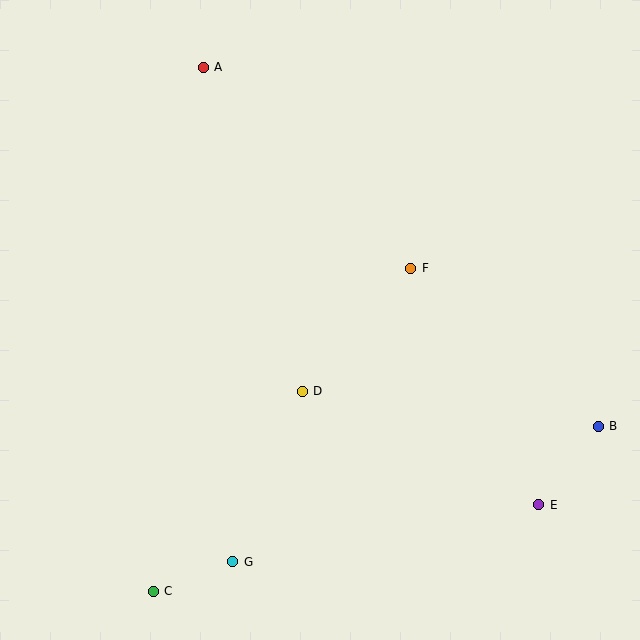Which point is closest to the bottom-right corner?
Point E is closest to the bottom-right corner.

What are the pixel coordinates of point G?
Point G is at (233, 562).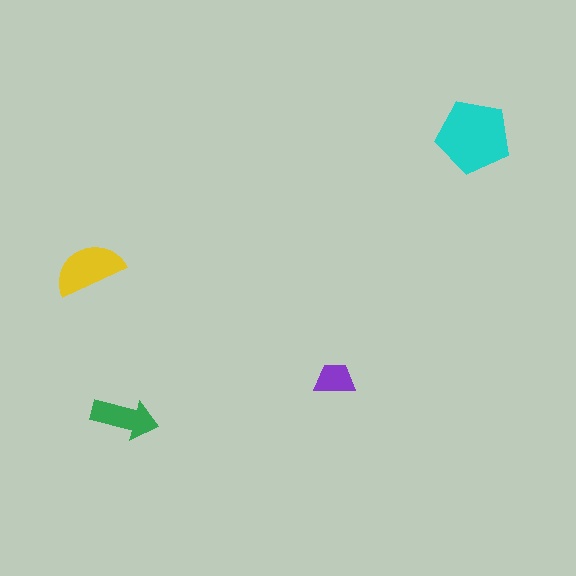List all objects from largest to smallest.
The cyan pentagon, the yellow semicircle, the green arrow, the purple trapezoid.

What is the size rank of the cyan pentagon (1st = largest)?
1st.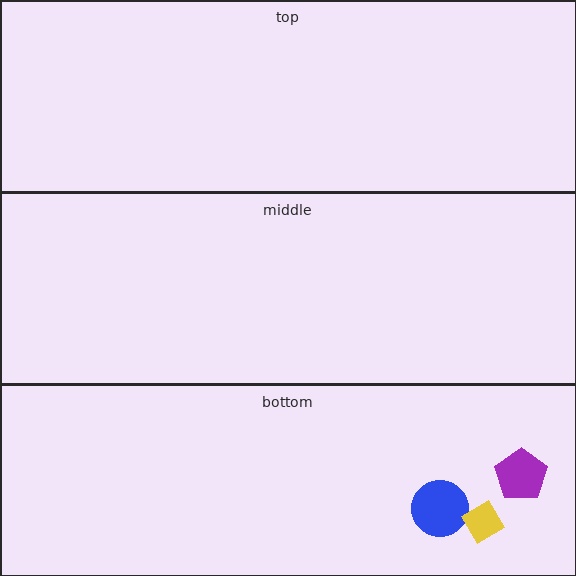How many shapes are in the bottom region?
3.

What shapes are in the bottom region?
The blue circle, the yellow diamond, the purple pentagon.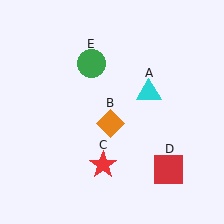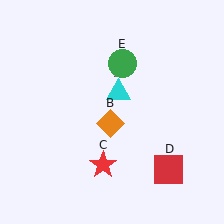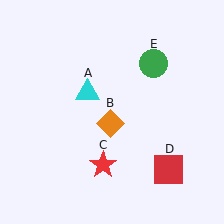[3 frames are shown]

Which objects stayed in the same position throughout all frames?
Orange diamond (object B) and red star (object C) and red square (object D) remained stationary.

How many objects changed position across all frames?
2 objects changed position: cyan triangle (object A), green circle (object E).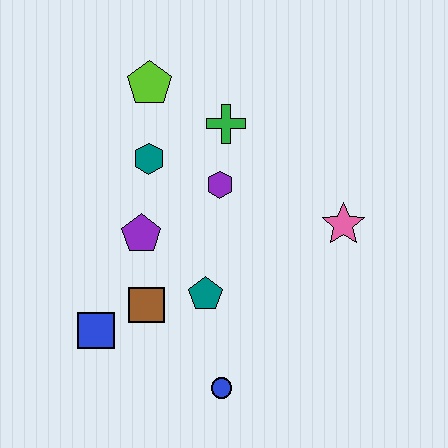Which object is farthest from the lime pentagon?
The blue circle is farthest from the lime pentagon.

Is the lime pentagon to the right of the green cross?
No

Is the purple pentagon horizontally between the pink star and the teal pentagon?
No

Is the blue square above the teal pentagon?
No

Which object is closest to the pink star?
The purple hexagon is closest to the pink star.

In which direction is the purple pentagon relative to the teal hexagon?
The purple pentagon is below the teal hexagon.